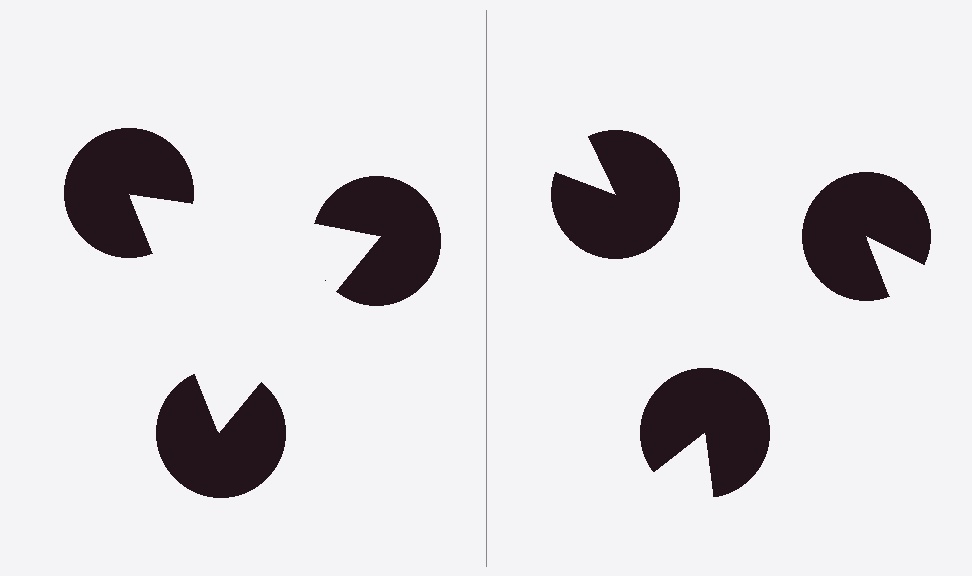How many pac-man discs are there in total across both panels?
6 — 3 on each side.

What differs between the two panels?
The pac-man discs are positioned identically on both sides; only the wedge orientations differ. On the left they align to a triangle; on the right they are misaligned.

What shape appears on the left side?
An illusory triangle.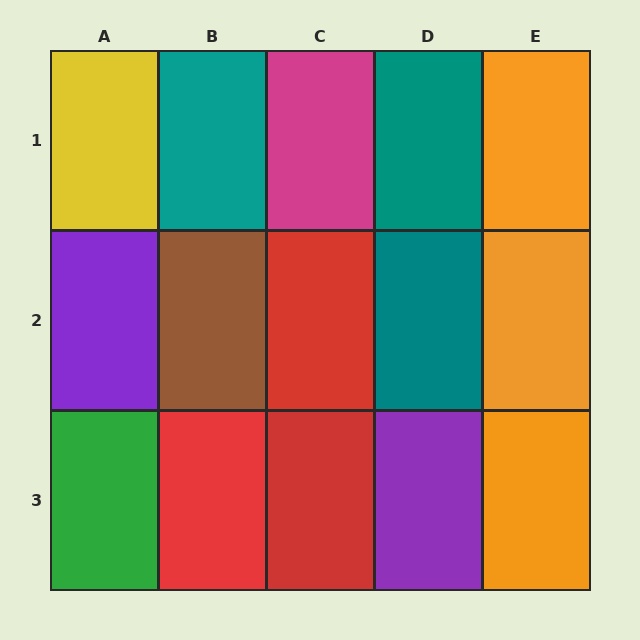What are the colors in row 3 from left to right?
Green, red, red, purple, orange.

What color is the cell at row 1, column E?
Orange.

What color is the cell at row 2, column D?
Teal.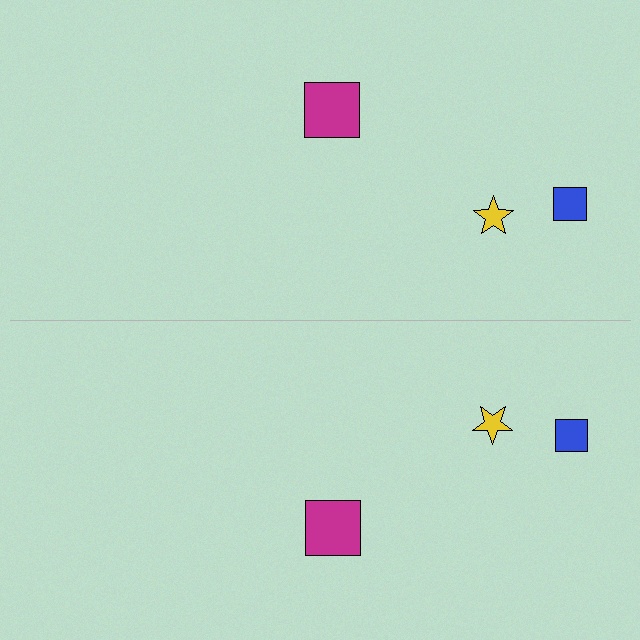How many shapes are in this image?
There are 6 shapes in this image.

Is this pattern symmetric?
Yes, this pattern has bilateral (reflection) symmetry.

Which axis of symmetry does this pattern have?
The pattern has a horizontal axis of symmetry running through the center of the image.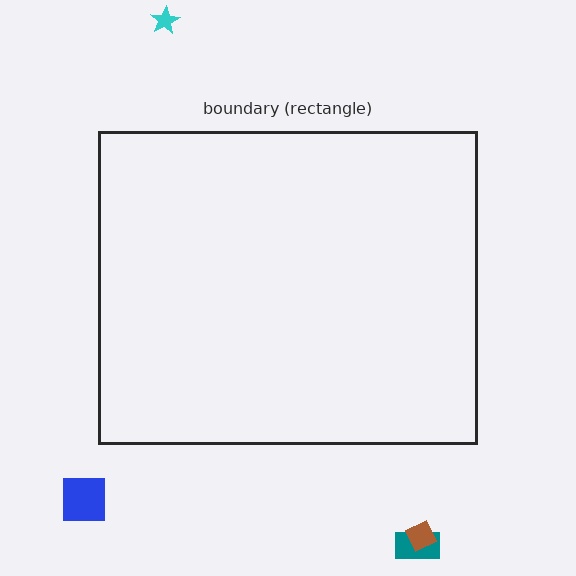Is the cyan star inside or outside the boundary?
Outside.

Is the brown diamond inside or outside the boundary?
Outside.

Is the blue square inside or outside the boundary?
Outside.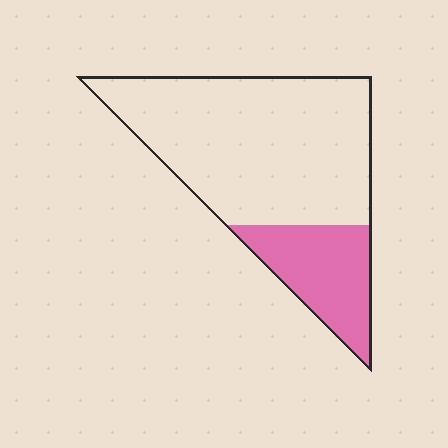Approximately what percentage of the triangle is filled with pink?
Approximately 25%.